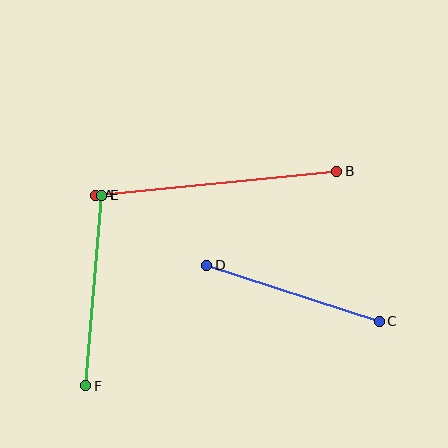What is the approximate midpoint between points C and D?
The midpoint is at approximately (293, 293) pixels.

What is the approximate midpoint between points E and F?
The midpoint is at approximately (94, 290) pixels.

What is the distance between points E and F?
The distance is approximately 191 pixels.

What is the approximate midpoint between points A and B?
The midpoint is at approximately (216, 183) pixels.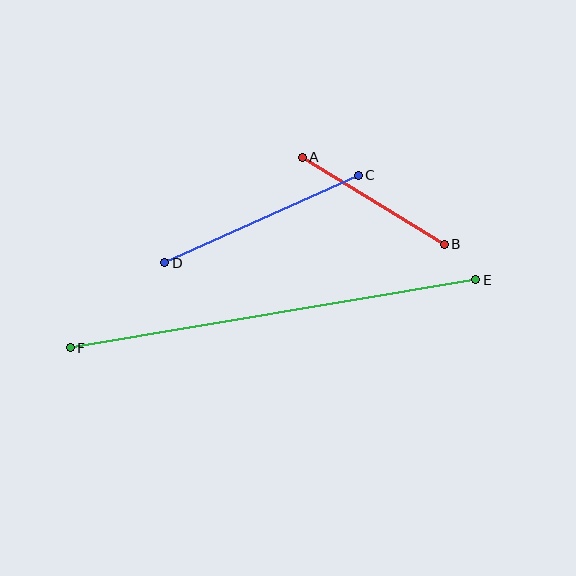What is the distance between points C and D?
The distance is approximately 212 pixels.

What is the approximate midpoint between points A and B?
The midpoint is at approximately (373, 201) pixels.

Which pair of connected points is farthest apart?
Points E and F are farthest apart.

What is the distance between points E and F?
The distance is approximately 411 pixels.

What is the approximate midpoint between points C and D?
The midpoint is at approximately (261, 219) pixels.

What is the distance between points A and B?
The distance is approximately 166 pixels.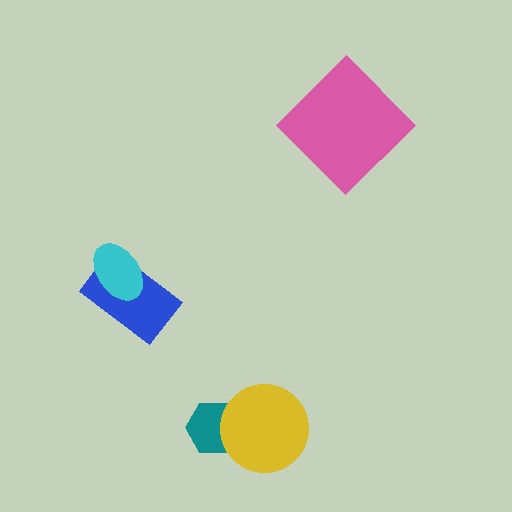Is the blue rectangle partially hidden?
Yes, it is partially covered by another shape.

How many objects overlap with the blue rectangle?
1 object overlaps with the blue rectangle.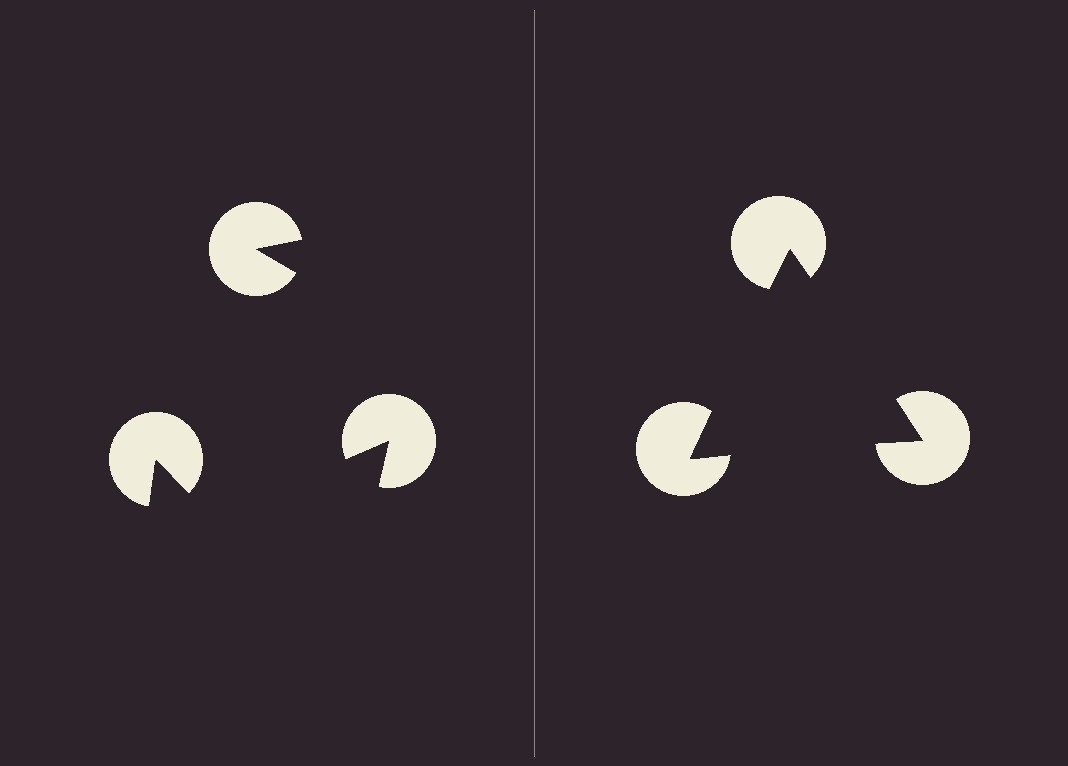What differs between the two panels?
The pac-man discs are positioned identically on both sides; only the wedge orientations differ. On the right they align to a triangle; on the left they are misaligned.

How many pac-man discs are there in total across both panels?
6 — 3 on each side.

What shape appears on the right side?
An illusory triangle.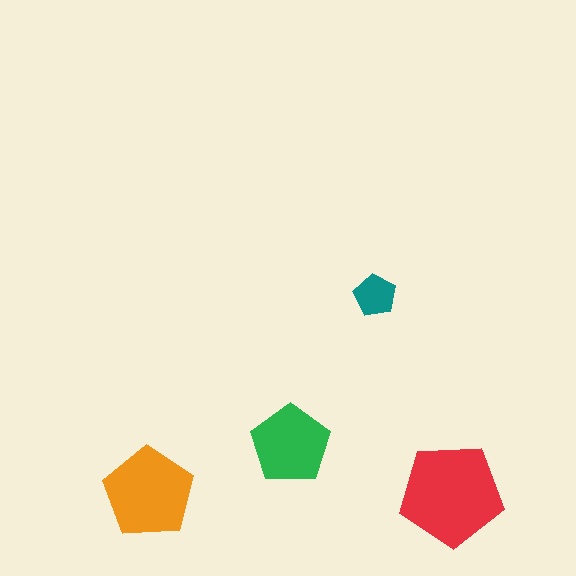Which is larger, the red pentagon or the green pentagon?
The red one.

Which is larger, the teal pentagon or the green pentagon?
The green one.